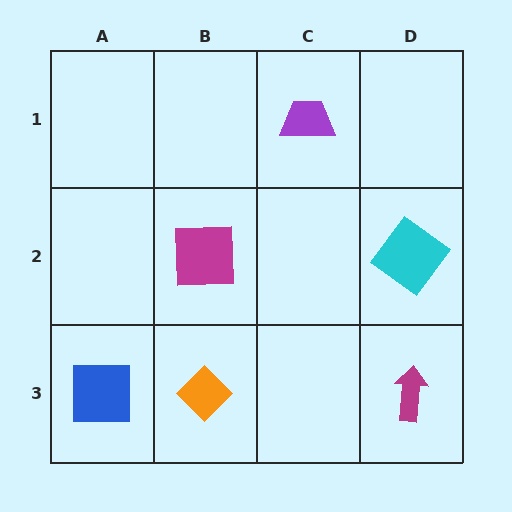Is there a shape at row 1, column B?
No, that cell is empty.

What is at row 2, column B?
A magenta square.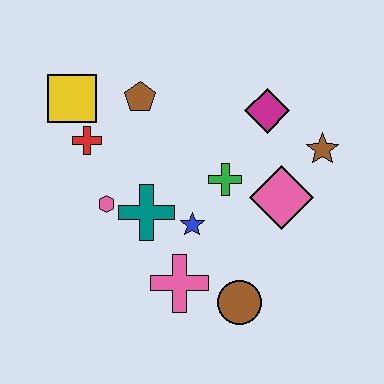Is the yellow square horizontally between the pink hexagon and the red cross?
No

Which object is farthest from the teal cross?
The brown star is farthest from the teal cross.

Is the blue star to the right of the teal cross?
Yes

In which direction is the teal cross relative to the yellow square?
The teal cross is below the yellow square.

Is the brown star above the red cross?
No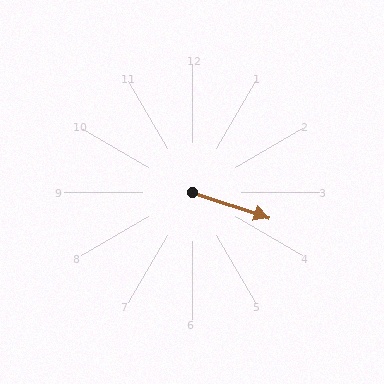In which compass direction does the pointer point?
East.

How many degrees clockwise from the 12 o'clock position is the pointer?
Approximately 109 degrees.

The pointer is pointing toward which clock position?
Roughly 4 o'clock.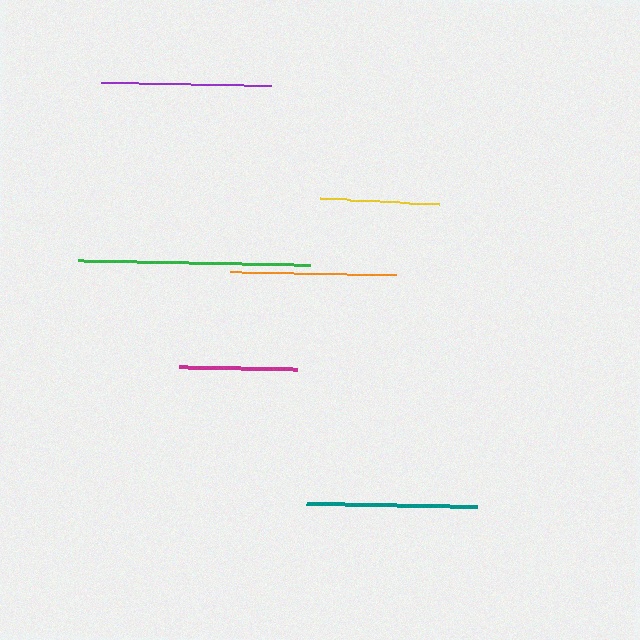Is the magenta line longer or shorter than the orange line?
The orange line is longer than the magenta line.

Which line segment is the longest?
The green line is the longest at approximately 232 pixels.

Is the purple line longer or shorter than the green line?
The green line is longer than the purple line.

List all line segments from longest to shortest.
From longest to shortest: green, teal, purple, orange, yellow, magenta.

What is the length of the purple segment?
The purple segment is approximately 170 pixels long.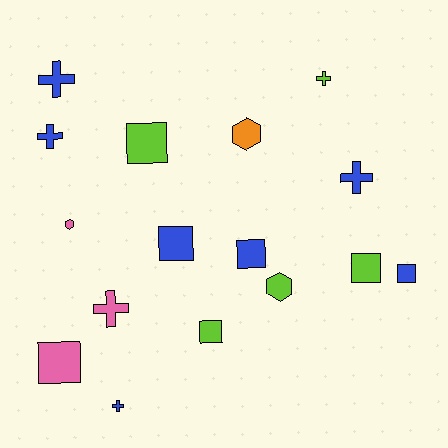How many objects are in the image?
There are 16 objects.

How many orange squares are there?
There are no orange squares.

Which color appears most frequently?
Blue, with 7 objects.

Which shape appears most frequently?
Square, with 7 objects.